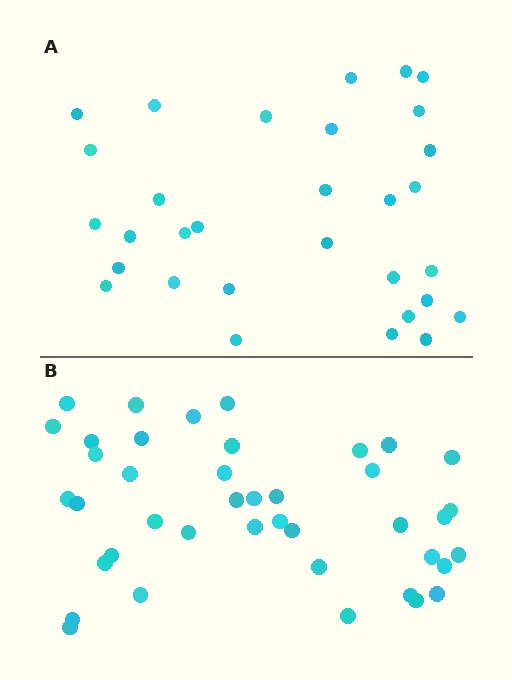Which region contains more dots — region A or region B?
Region B (the bottom region) has more dots.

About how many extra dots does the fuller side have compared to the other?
Region B has roughly 10 or so more dots than region A.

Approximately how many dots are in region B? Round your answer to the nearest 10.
About 40 dots. (The exact count is 41, which rounds to 40.)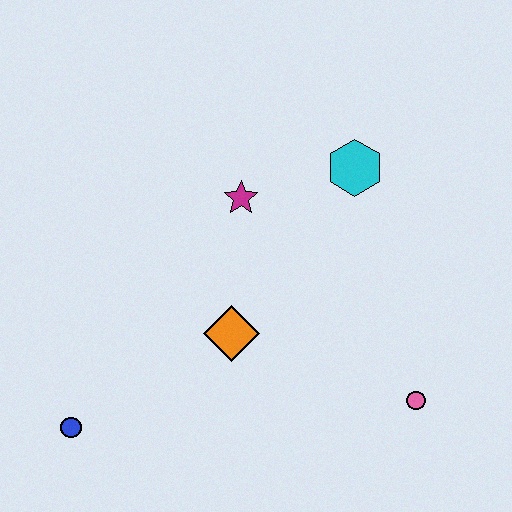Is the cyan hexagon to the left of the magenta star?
No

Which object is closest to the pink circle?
The orange diamond is closest to the pink circle.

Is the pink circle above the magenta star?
No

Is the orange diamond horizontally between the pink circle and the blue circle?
Yes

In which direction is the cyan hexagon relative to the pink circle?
The cyan hexagon is above the pink circle.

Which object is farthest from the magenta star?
The blue circle is farthest from the magenta star.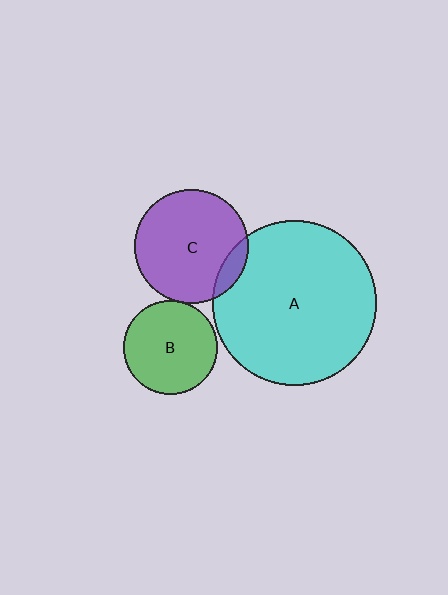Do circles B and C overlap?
Yes.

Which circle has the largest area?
Circle A (cyan).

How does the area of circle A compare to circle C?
Approximately 2.1 times.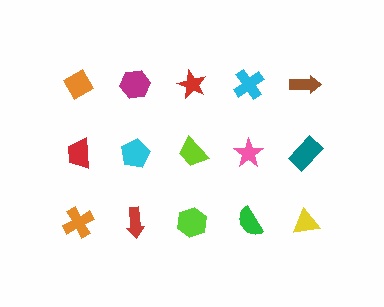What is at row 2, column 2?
A cyan pentagon.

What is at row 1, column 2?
A magenta hexagon.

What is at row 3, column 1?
An orange cross.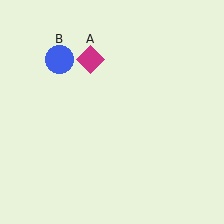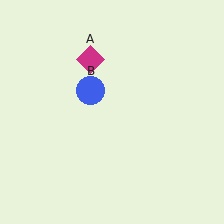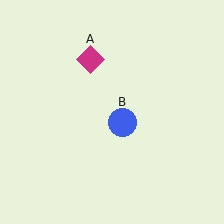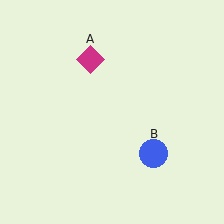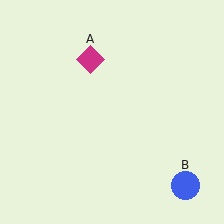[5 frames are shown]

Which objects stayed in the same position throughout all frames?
Magenta diamond (object A) remained stationary.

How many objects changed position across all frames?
1 object changed position: blue circle (object B).